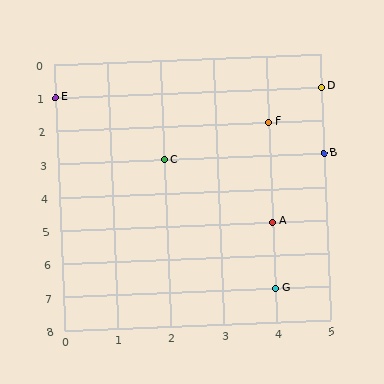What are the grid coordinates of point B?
Point B is at grid coordinates (5, 3).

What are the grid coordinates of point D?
Point D is at grid coordinates (5, 1).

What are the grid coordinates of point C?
Point C is at grid coordinates (2, 3).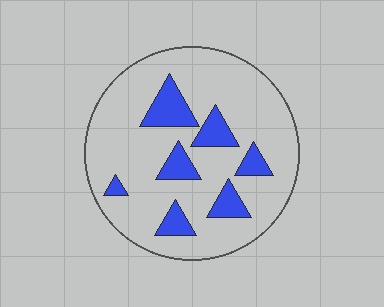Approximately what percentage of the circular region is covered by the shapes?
Approximately 20%.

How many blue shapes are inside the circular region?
7.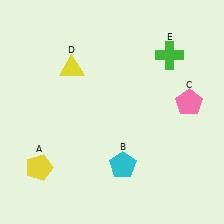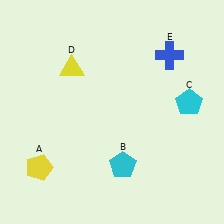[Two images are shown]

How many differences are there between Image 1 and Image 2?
There are 2 differences between the two images.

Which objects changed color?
C changed from pink to cyan. E changed from green to blue.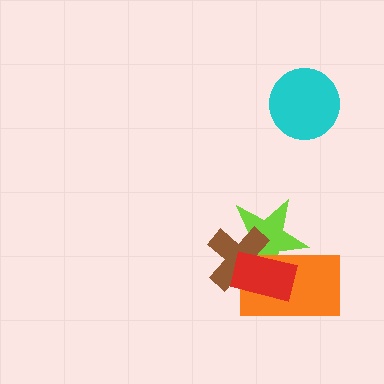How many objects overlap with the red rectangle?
3 objects overlap with the red rectangle.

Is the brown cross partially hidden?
Yes, it is partially covered by another shape.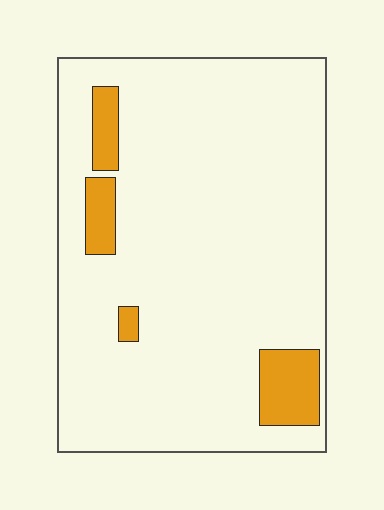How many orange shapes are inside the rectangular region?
4.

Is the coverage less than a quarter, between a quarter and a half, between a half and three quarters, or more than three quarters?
Less than a quarter.